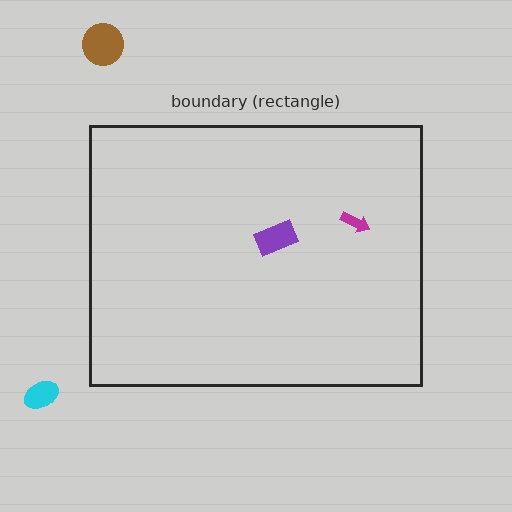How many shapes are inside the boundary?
2 inside, 3 outside.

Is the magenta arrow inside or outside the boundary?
Inside.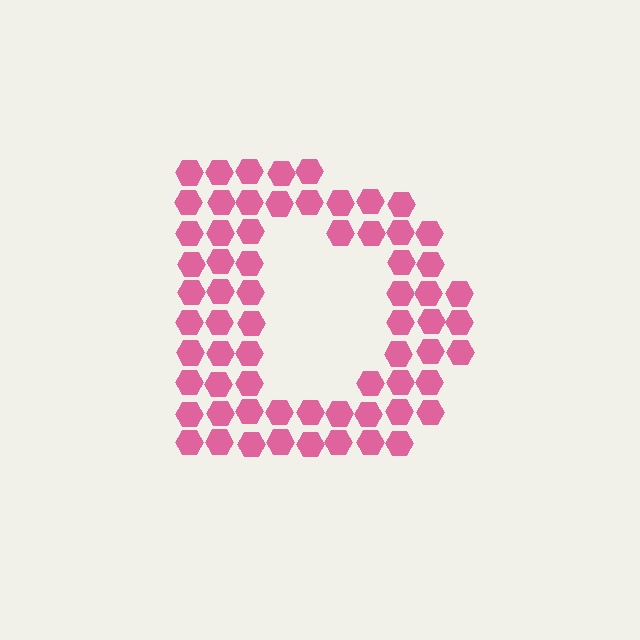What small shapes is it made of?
It is made of small hexagons.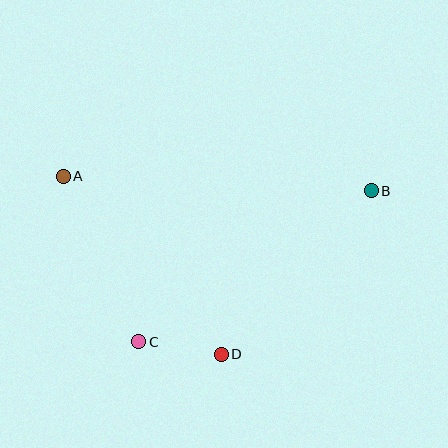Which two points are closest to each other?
Points C and D are closest to each other.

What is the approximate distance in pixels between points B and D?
The distance between B and D is approximately 222 pixels.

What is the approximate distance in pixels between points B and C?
The distance between B and C is approximately 277 pixels.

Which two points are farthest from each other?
Points A and B are farthest from each other.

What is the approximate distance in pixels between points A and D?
The distance between A and D is approximately 238 pixels.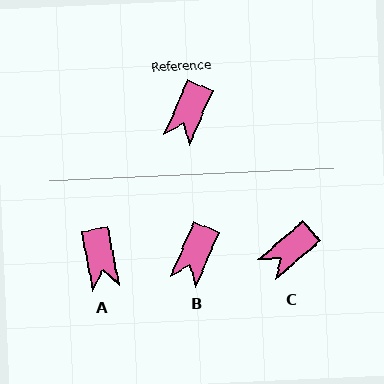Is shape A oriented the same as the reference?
No, it is off by about 34 degrees.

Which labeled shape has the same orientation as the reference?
B.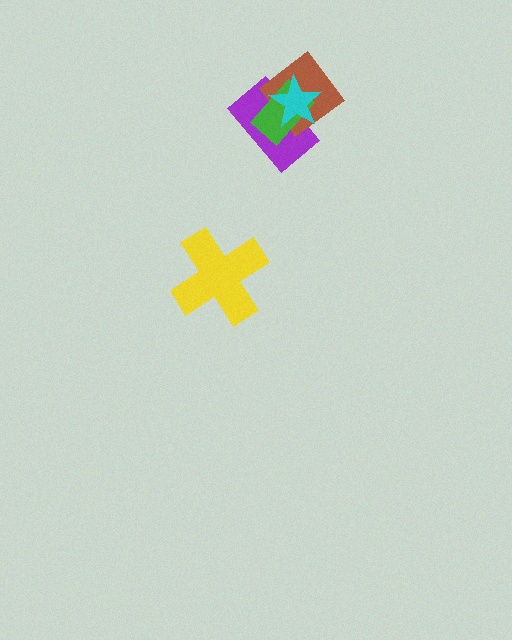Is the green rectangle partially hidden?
Yes, it is partially covered by another shape.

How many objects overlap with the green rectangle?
3 objects overlap with the green rectangle.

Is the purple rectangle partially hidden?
Yes, it is partially covered by another shape.